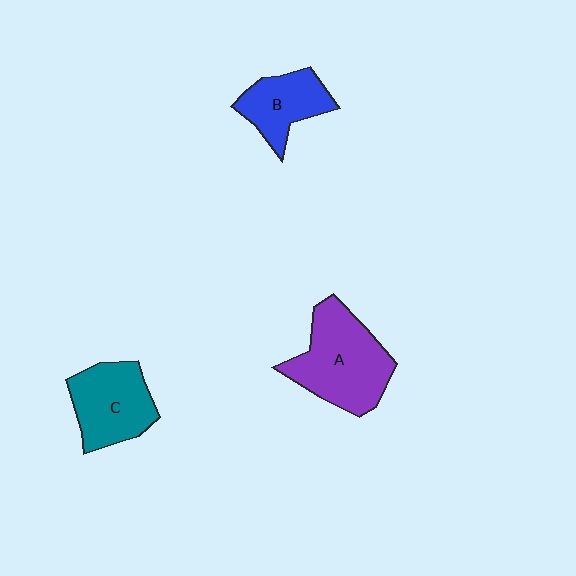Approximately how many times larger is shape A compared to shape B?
Approximately 1.7 times.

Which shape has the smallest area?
Shape B (blue).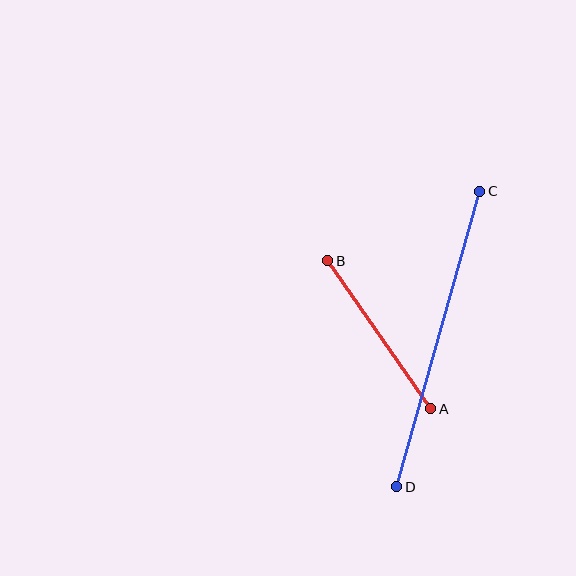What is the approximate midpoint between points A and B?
The midpoint is at approximately (379, 335) pixels.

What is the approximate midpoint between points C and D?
The midpoint is at approximately (438, 339) pixels.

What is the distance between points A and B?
The distance is approximately 181 pixels.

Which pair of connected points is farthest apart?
Points C and D are farthest apart.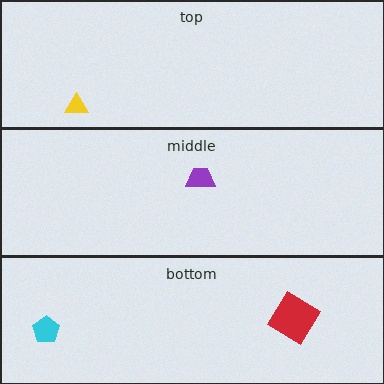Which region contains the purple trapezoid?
The middle region.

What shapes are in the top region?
The yellow triangle.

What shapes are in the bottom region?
The red diamond, the cyan pentagon.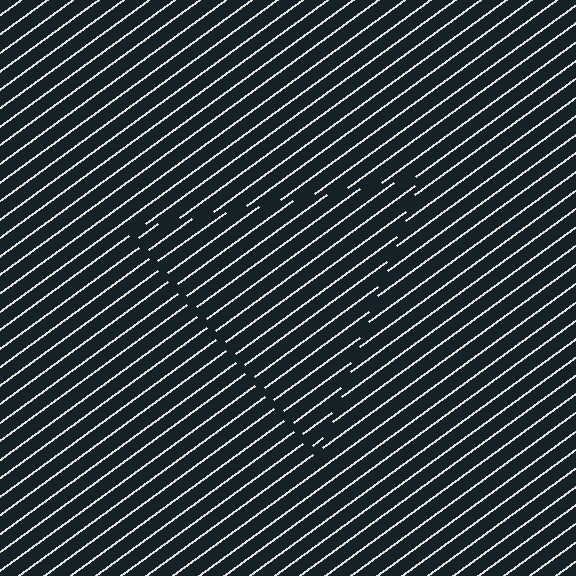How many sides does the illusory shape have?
3 sides — the line-ends trace a triangle.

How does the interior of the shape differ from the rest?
The interior of the shape contains the same grating, shifted by half a period — the contour is defined by the phase discontinuity where line-ends from the inner and outer gratings abut.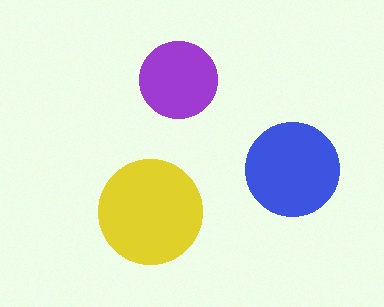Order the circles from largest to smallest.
the yellow one, the blue one, the purple one.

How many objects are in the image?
There are 3 objects in the image.